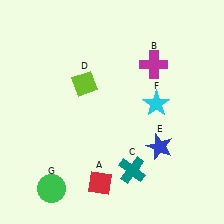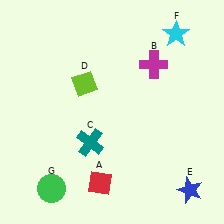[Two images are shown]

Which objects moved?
The objects that moved are: the teal cross (C), the blue star (E), the cyan star (F).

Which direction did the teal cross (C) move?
The teal cross (C) moved left.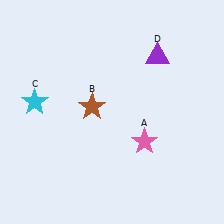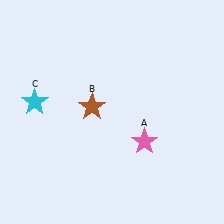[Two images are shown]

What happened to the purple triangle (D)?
The purple triangle (D) was removed in Image 2. It was in the top-right area of Image 1.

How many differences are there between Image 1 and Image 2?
There is 1 difference between the two images.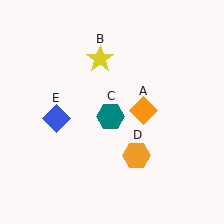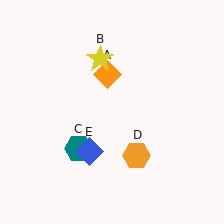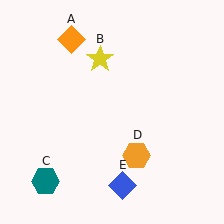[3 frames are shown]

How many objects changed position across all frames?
3 objects changed position: orange diamond (object A), teal hexagon (object C), blue diamond (object E).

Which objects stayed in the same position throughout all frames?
Yellow star (object B) and orange hexagon (object D) remained stationary.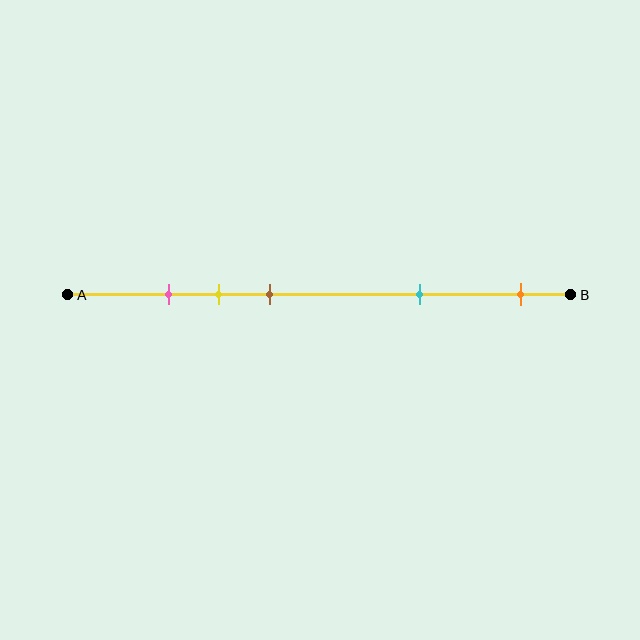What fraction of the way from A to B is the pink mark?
The pink mark is approximately 20% (0.2) of the way from A to B.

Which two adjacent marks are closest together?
The pink and yellow marks are the closest adjacent pair.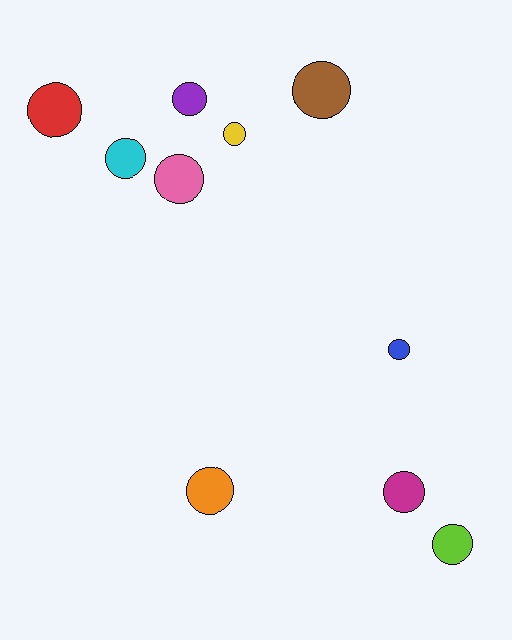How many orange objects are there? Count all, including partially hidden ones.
There is 1 orange object.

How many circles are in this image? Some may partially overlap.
There are 10 circles.